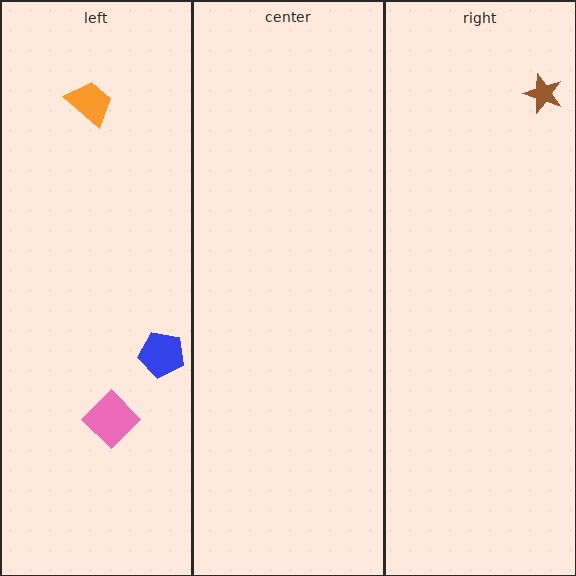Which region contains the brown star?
The right region.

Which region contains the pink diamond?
The left region.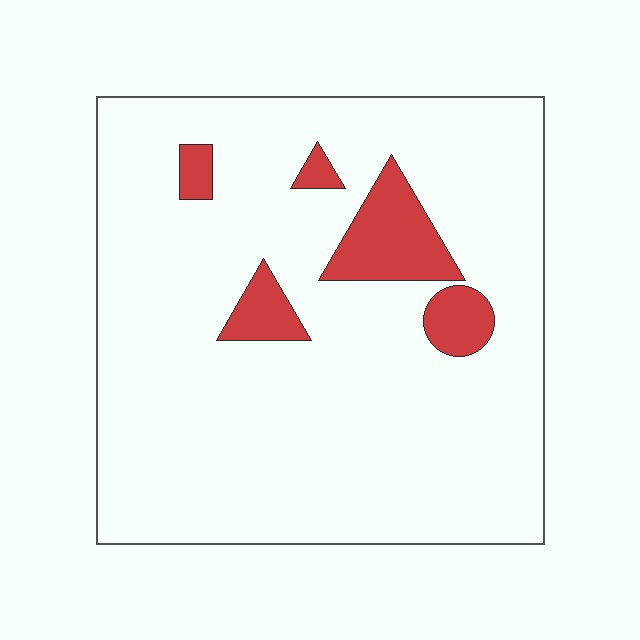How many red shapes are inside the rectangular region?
5.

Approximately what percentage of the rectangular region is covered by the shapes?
Approximately 10%.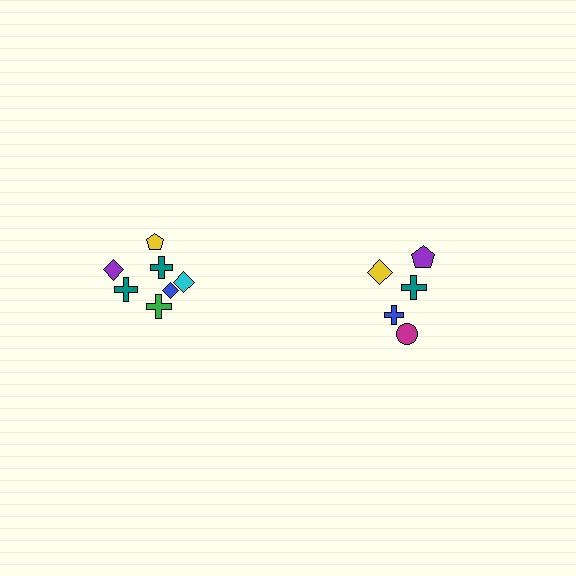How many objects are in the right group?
There are 5 objects.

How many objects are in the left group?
There are 7 objects.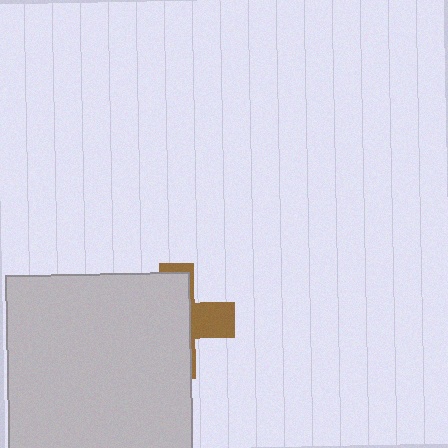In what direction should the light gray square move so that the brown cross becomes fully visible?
The light gray square should move left. That is the shortest direction to clear the overlap and leave the brown cross fully visible.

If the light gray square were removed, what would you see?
You would see the complete brown cross.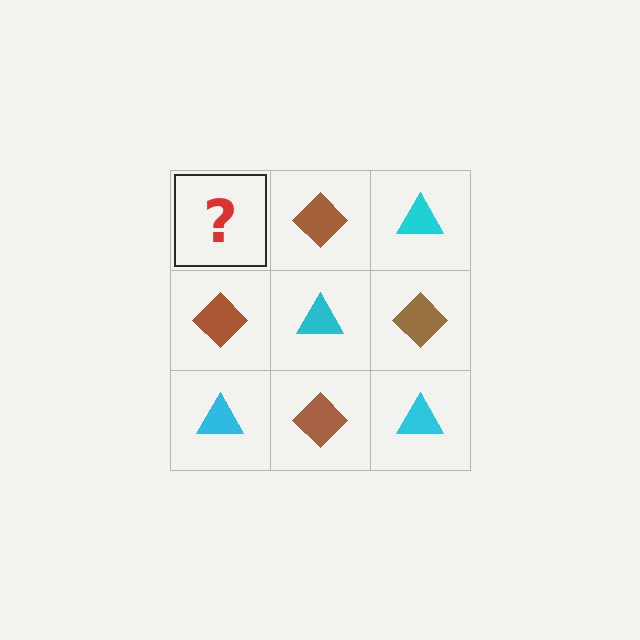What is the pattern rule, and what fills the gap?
The rule is that it alternates cyan triangle and brown diamond in a checkerboard pattern. The gap should be filled with a cyan triangle.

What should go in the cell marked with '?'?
The missing cell should contain a cyan triangle.